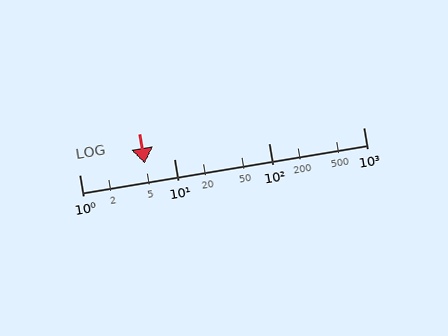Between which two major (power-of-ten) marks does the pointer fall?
The pointer is between 1 and 10.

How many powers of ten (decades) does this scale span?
The scale spans 3 decades, from 1 to 1000.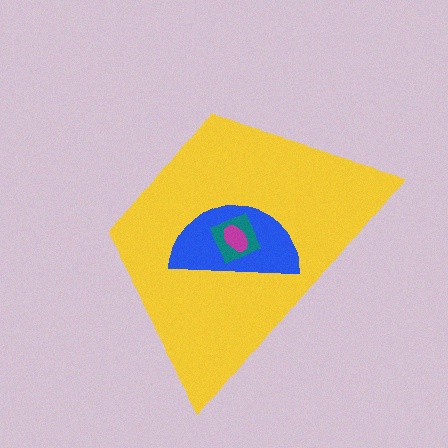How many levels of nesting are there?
4.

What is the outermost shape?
The yellow trapezoid.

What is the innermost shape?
The magenta ellipse.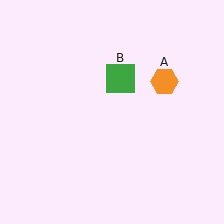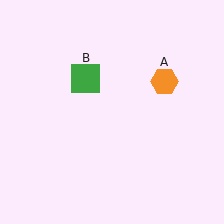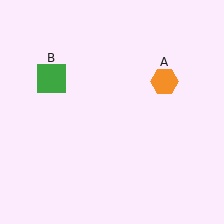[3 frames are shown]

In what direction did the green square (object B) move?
The green square (object B) moved left.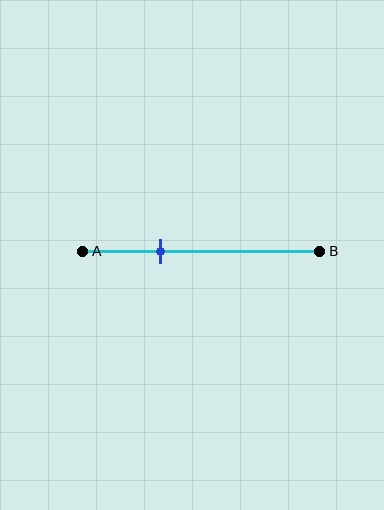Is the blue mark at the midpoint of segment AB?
No, the mark is at about 35% from A, not at the 50% midpoint.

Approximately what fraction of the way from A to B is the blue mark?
The blue mark is approximately 35% of the way from A to B.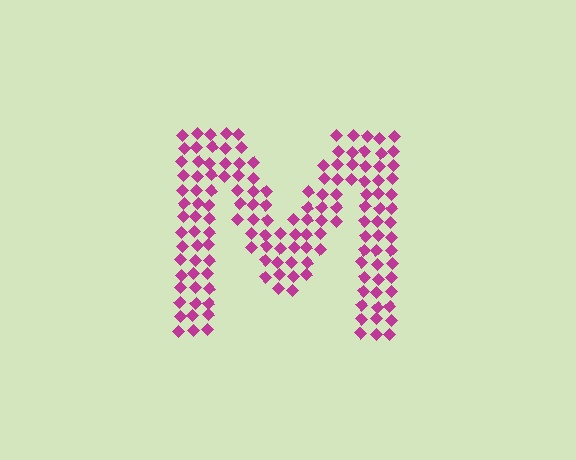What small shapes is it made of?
It is made of small diamonds.